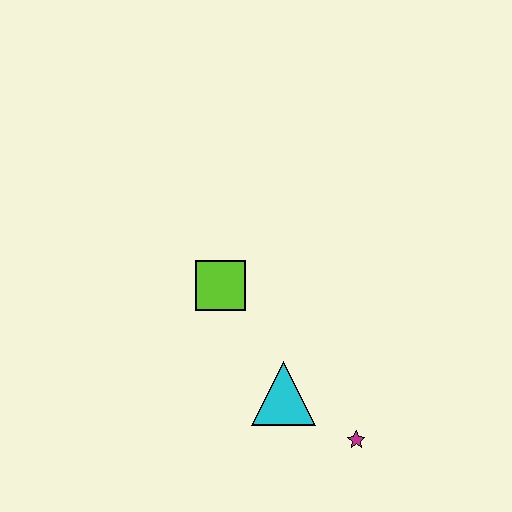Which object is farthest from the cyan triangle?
The lime square is farthest from the cyan triangle.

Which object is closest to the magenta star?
The cyan triangle is closest to the magenta star.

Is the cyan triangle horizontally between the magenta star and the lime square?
Yes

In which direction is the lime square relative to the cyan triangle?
The lime square is above the cyan triangle.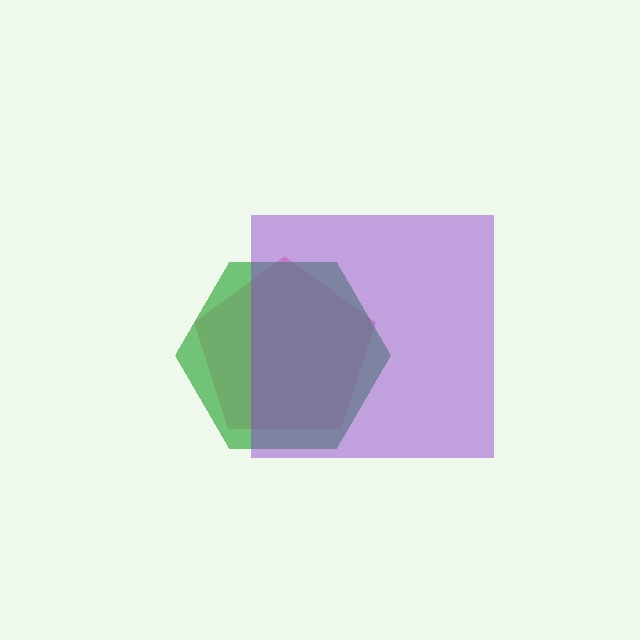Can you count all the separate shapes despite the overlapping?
Yes, there are 3 separate shapes.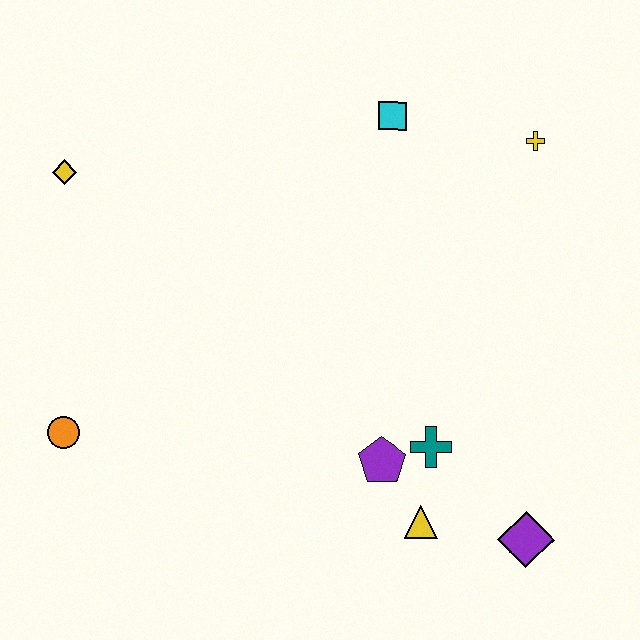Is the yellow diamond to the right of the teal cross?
No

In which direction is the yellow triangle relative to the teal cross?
The yellow triangle is below the teal cross.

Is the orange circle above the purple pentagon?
Yes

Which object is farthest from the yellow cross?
The orange circle is farthest from the yellow cross.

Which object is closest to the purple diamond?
The yellow triangle is closest to the purple diamond.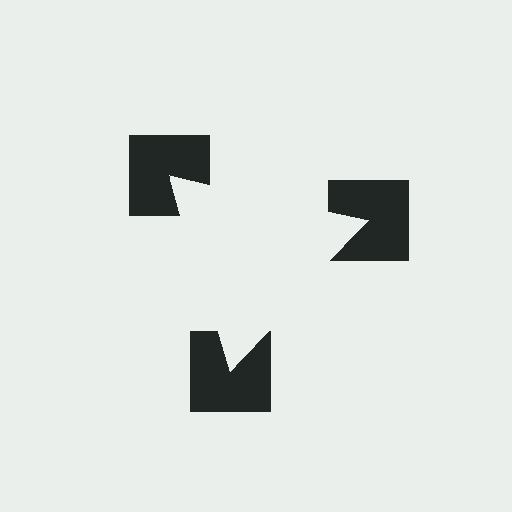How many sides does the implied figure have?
3 sides.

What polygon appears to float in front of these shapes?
An illusory triangle — its edges are inferred from the aligned wedge cuts in the notched squares, not physically drawn.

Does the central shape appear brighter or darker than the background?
It typically appears slightly brighter than the background, even though no actual brightness change is drawn.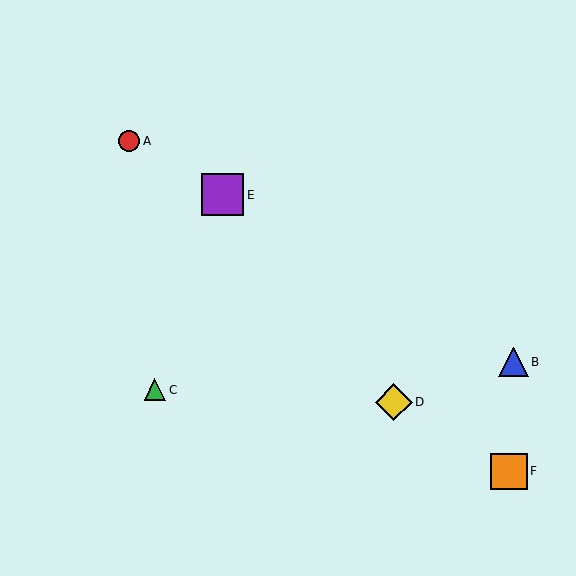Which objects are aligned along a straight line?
Objects A, B, E are aligned along a straight line.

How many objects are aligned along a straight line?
3 objects (A, B, E) are aligned along a straight line.